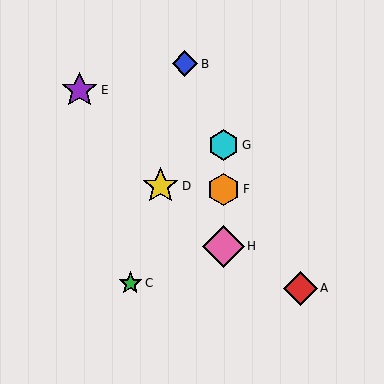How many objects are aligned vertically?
3 objects (F, G, H) are aligned vertically.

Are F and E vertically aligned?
No, F is at x≈224 and E is at x≈80.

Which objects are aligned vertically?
Objects F, G, H are aligned vertically.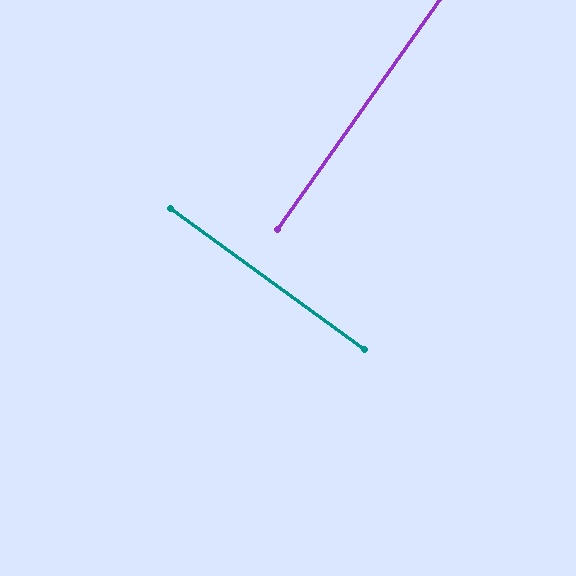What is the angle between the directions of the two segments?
Approximately 89 degrees.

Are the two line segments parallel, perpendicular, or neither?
Perpendicular — they meet at approximately 89°.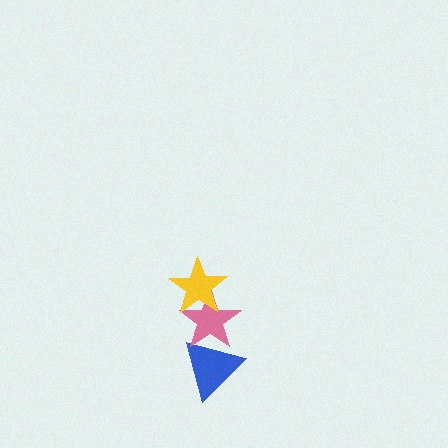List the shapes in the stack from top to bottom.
From top to bottom: the yellow star, the pink star, the blue triangle.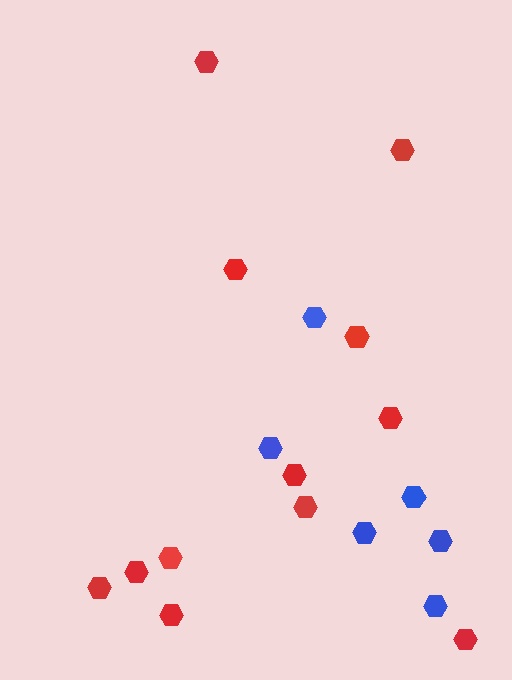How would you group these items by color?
There are 2 groups: one group of blue hexagons (6) and one group of red hexagons (12).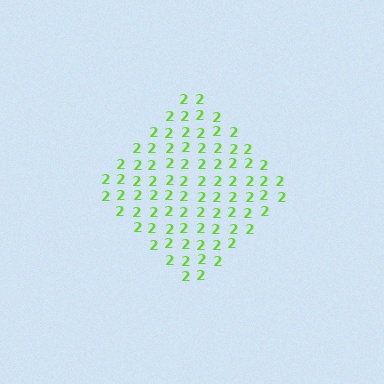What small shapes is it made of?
It is made of small digit 2's.